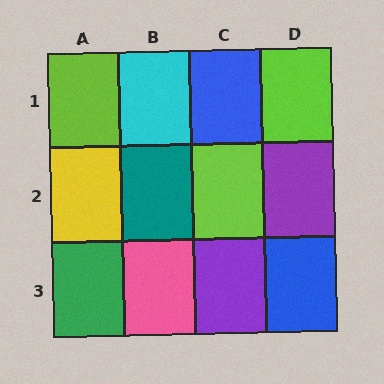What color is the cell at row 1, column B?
Cyan.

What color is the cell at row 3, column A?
Green.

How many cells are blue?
2 cells are blue.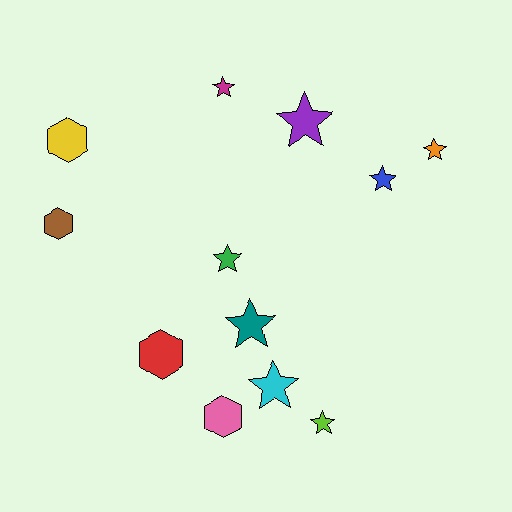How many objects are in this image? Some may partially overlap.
There are 12 objects.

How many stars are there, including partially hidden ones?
There are 8 stars.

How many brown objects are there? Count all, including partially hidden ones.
There is 1 brown object.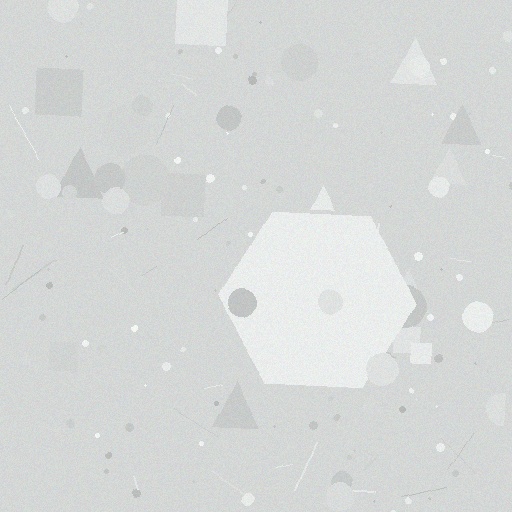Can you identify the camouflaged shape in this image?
The camouflaged shape is a hexagon.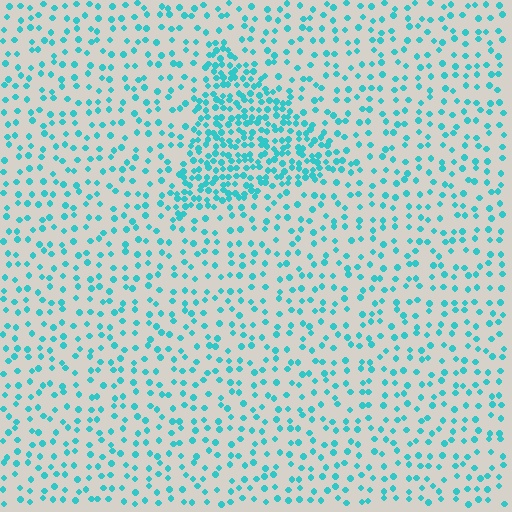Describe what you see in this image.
The image contains small cyan elements arranged at two different densities. A triangle-shaped region is visible where the elements are more densely packed than the surrounding area.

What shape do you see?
I see a triangle.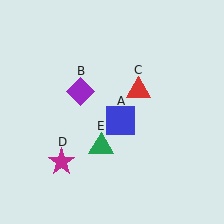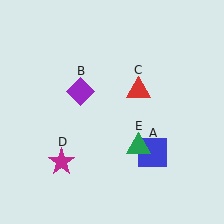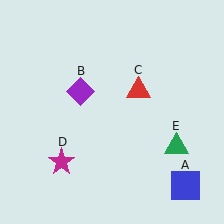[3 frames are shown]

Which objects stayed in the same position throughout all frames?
Purple diamond (object B) and red triangle (object C) and magenta star (object D) remained stationary.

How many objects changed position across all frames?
2 objects changed position: blue square (object A), green triangle (object E).